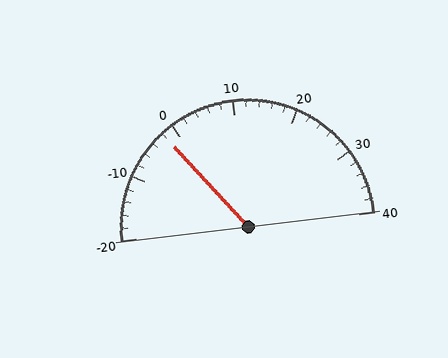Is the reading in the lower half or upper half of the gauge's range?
The reading is in the lower half of the range (-20 to 40).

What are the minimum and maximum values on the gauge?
The gauge ranges from -20 to 40.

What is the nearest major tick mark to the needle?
The nearest major tick mark is 0.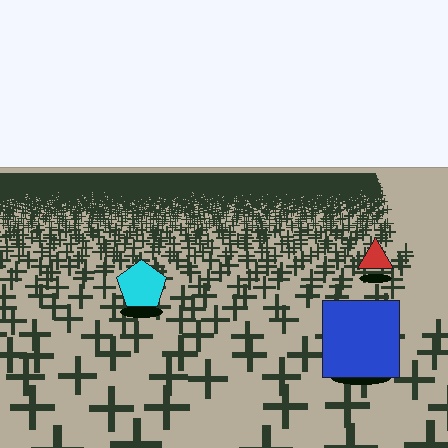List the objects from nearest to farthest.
From nearest to farthest: the blue square, the cyan pentagon, the red triangle.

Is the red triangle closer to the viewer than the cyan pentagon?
No. The cyan pentagon is closer — you can tell from the texture gradient: the ground texture is coarser near it.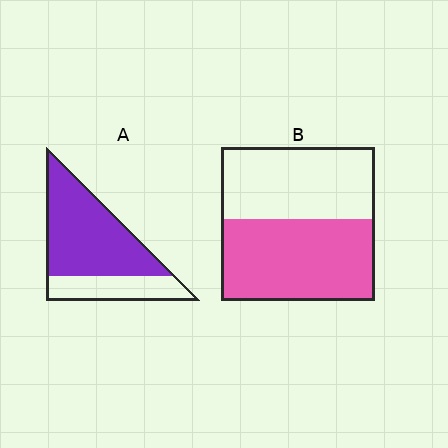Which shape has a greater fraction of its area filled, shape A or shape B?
Shape A.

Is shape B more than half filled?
Roughly half.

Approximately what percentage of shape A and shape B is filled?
A is approximately 70% and B is approximately 55%.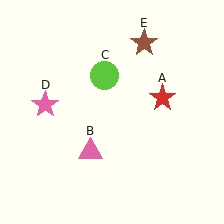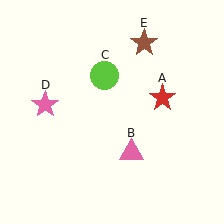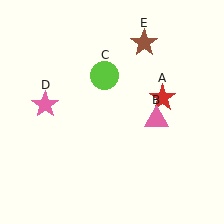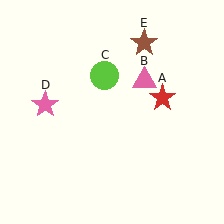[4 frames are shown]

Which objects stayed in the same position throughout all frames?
Red star (object A) and lime circle (object C) and pink star (object D) and brown star (object E) remained stationary.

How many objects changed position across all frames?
1 object changed position: pink triangle (object B).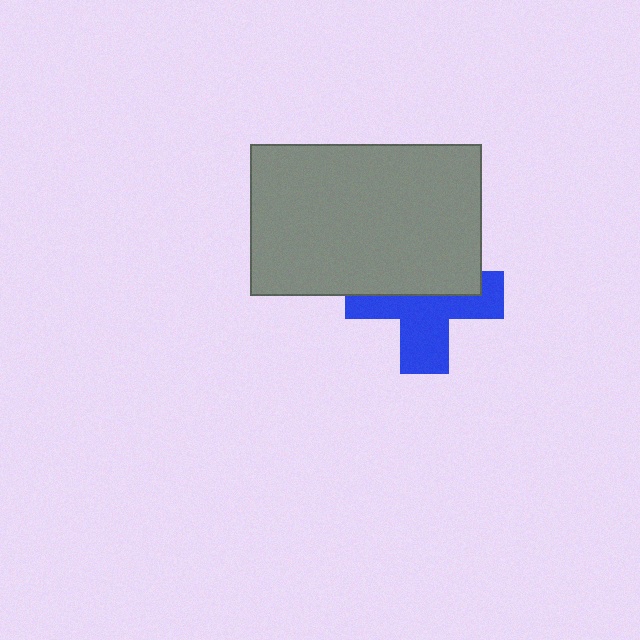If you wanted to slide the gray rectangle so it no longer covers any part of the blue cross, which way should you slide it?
Slide it up — that is the most direct way to separate the two shapes.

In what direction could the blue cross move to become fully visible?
The blue cross could move down. That would shift it out from behind the gray rectangle entirely.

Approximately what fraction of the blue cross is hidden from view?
Roughly 46% of the blue cross is hidden behind the gray rectangle.